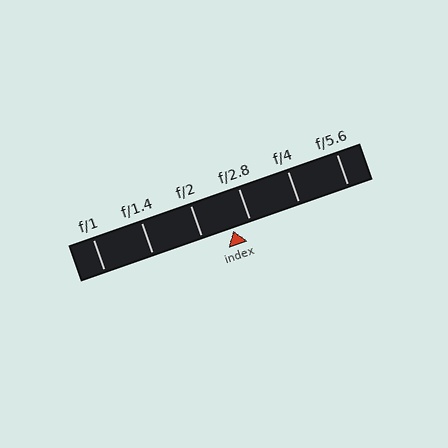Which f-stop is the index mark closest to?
The index mark is closest to f/2.8.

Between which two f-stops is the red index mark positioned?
The index mark is between f/2 and f/2.8.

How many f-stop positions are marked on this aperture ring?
There are 6 f-stop positions marked.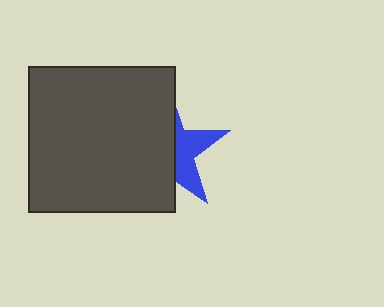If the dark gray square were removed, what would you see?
You would see the complete blue star.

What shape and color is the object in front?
The object in front is a dark gray square.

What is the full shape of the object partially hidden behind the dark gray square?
The partially hidden object is a blue star.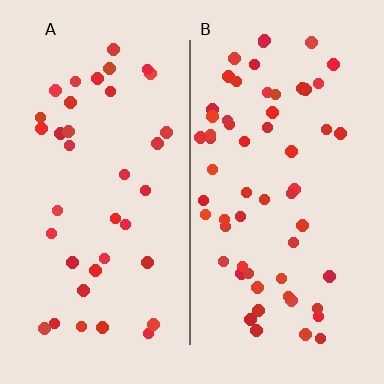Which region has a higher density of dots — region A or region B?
B (the right).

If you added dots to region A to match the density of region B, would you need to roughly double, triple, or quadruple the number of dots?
Approximately double.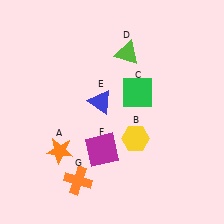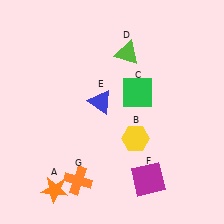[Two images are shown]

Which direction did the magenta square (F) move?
The magenta square (F) moved right.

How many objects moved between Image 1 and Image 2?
2 objects moved between the two images.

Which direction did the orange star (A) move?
The orange star (A) moved down.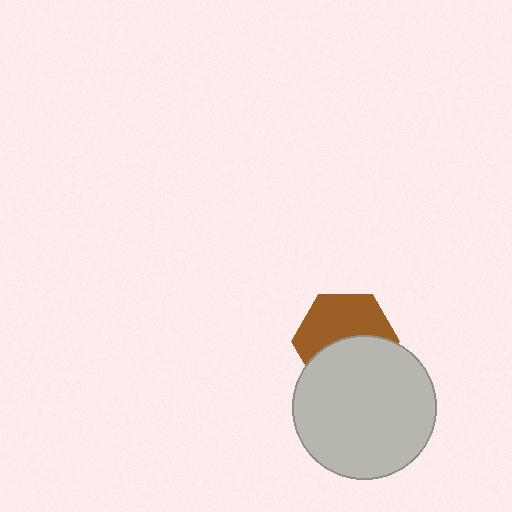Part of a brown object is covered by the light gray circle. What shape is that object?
It is a hexagon.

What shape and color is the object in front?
The object in front is a light gray circle.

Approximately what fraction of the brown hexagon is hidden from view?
Roughly 46% of the brown hexagon is hidden behind the light gray circle.